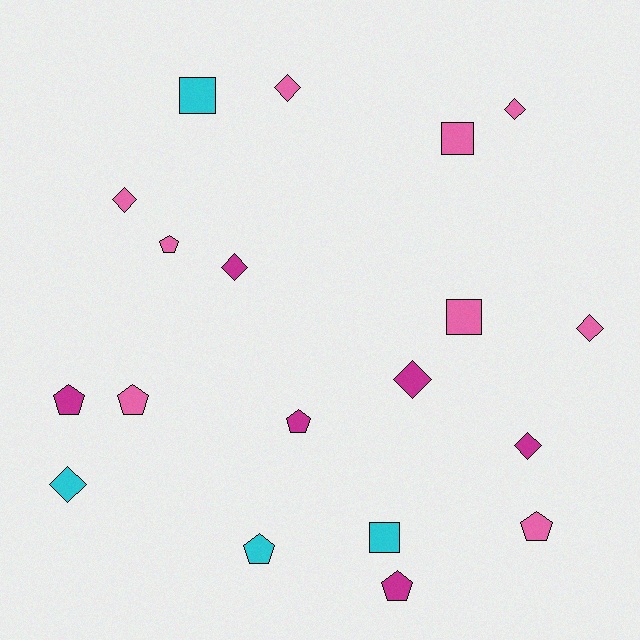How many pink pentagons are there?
There are 3 pink pentagons.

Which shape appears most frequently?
Diamond, with 8 objects.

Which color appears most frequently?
Pink, with 9 objects.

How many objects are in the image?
There are 19 objects.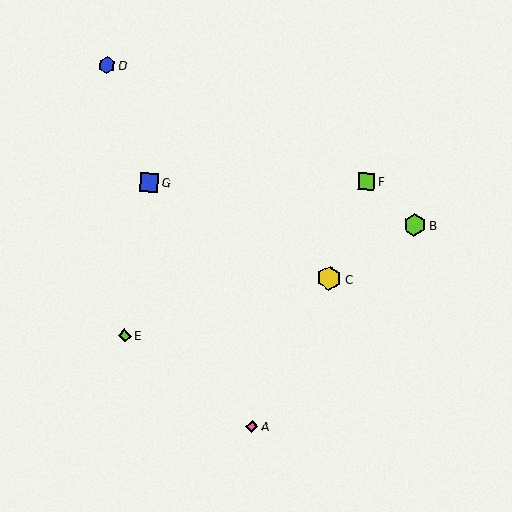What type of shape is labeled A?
Shape A is a pink diamond.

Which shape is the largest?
The yellow hexagon (labeled C) is the largest.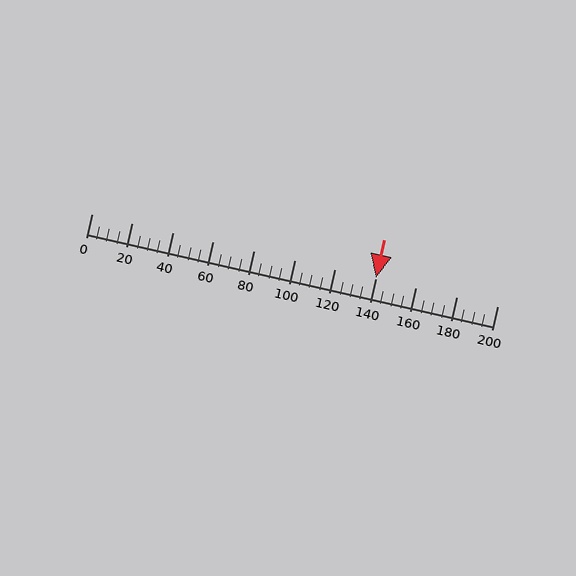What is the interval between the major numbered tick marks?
The major tick marks are spaced 20 units apart.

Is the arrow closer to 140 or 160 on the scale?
The arrow is closer to 140.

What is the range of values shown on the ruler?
The ruler shows values from 0 to 200.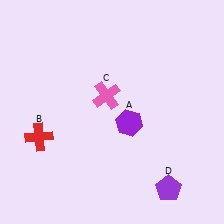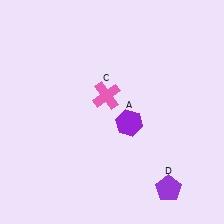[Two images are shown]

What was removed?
The red cross (B) was removed in Image 2.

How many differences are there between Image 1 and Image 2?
There is 1 difference between the two images.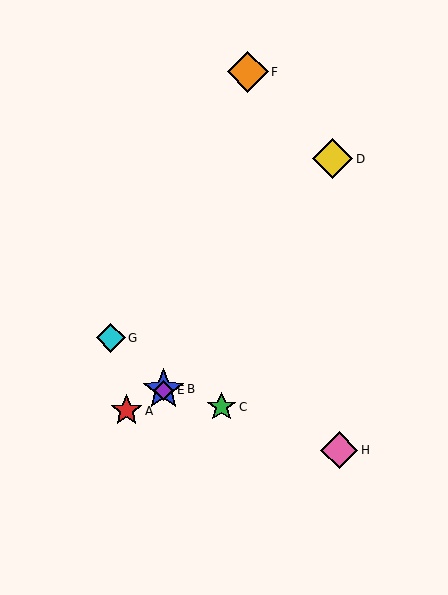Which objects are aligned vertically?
Objects B, E are aligned vertically.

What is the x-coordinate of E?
Object E is at x≈164.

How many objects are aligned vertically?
2 objects (B, E) are aligned vertically.